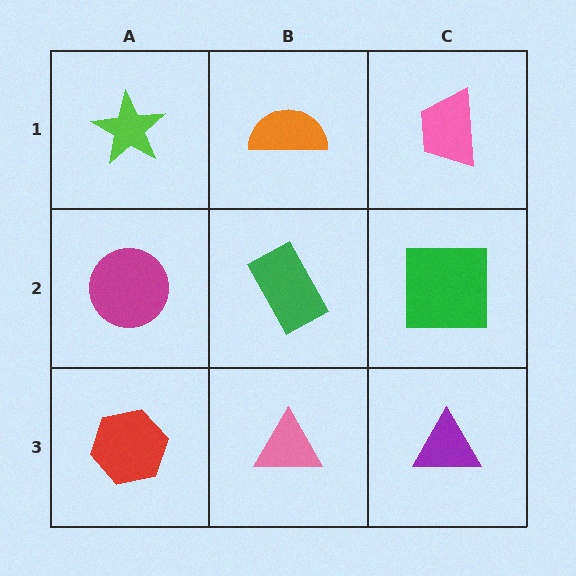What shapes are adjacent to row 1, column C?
A green square (row 2, column C), an orange semicircle (row 1, column B).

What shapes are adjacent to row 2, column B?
An orange semicircle (row 1, column B), a pink triangle (row 3, column B), a magenta circle (row 2, column A), a green square (row 2, column C).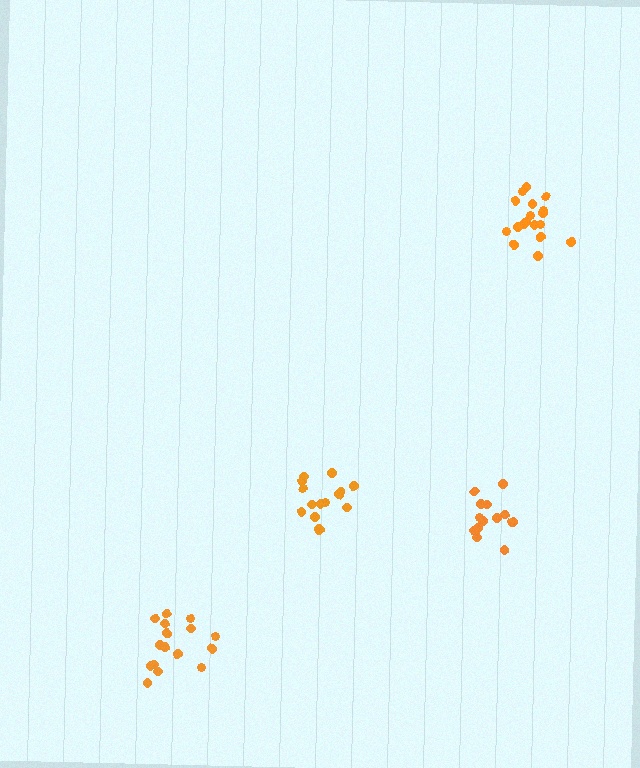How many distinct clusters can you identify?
There are 4 distinct clusters.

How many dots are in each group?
Group 1: 14 dots, Group 2: 18 dots, Group 3: 15 dots, Group 4: 16 dots (63 total).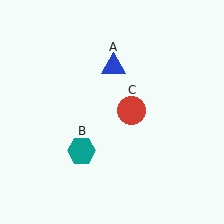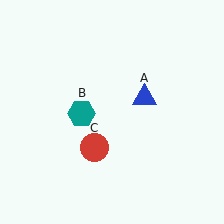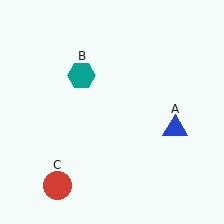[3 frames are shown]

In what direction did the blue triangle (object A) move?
The blue triangle (object A) moved down and to the right.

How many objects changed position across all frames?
3 objects changed position: blue triangle (object A), teal hexagon (object B), red circle (object C).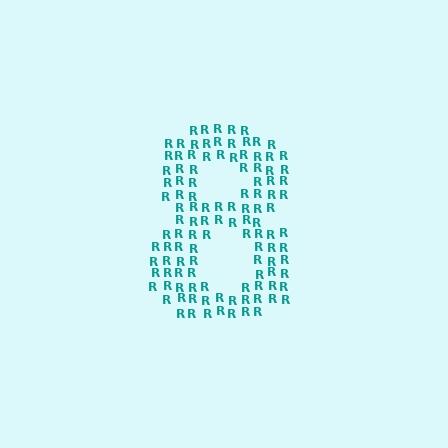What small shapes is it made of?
It is made of small letter R's.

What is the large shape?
The large shape is the digit 8.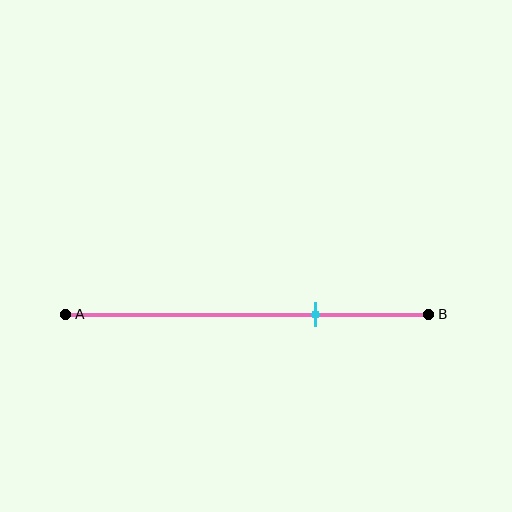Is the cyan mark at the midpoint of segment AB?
No, the mark is at about 70% from A, not at the 50% midpoint.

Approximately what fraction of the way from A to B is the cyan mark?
The cyan mark is approximately 70% of the way from A to B.